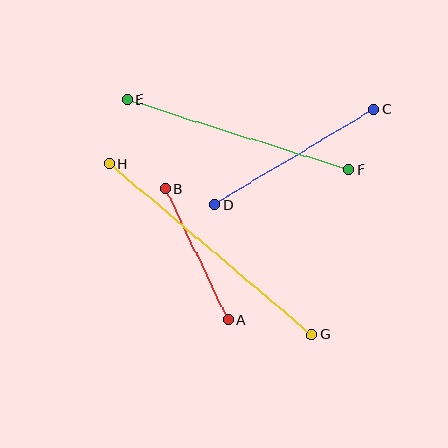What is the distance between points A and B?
The distance is approximately 145 pixels.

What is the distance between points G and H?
The distance is approximately 265 pixels.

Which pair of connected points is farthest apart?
Points G and H are farthest apart.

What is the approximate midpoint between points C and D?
The midpoint is at approximately (294, 157) pixels.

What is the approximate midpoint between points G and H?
The midpoint is at approximately (210, 249) pixels.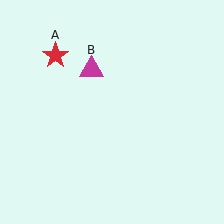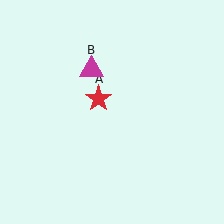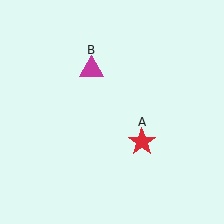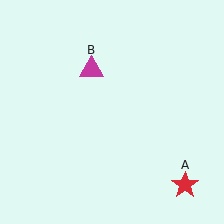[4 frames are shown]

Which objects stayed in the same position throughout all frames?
Magenta triangle (object B) remained stationary.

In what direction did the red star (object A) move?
The red star (object A) moved down and to the right.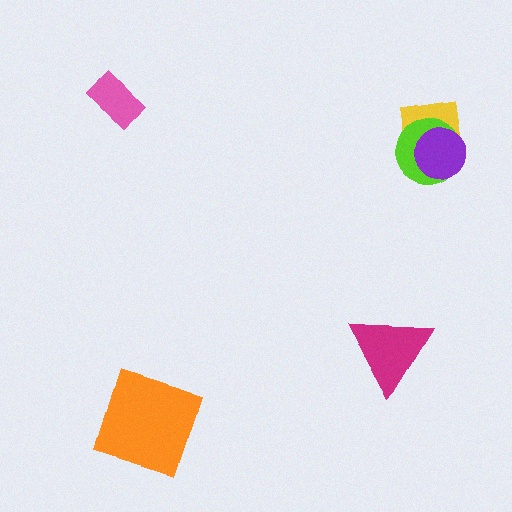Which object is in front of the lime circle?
The purple circle is in front of the lime circle.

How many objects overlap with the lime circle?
2 objects overlap with the lime circle.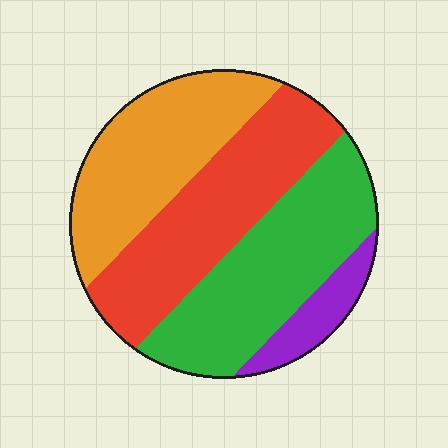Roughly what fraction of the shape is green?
Green takes up about one third (1/3) of the shape.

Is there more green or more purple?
Green.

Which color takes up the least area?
Purple, at roughly 10%.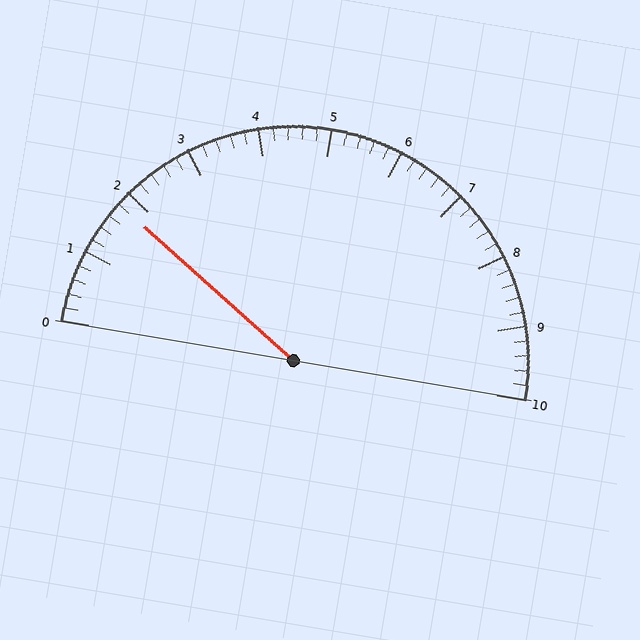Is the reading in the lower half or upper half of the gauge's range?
The reading is in the lower half of the range (0 to 10).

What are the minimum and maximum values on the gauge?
The gauge ranges from 0 to 10.